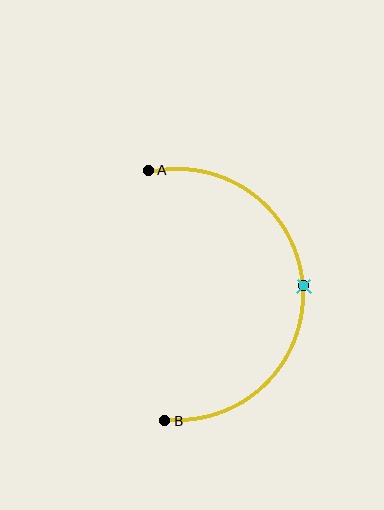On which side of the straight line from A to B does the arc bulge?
The arc bulges to the right of the straight line connecting A and B.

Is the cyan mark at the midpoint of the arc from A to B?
Yes. The cyan mark lies on the arc at equal arc-length from both A and B — it is the arc midpoint.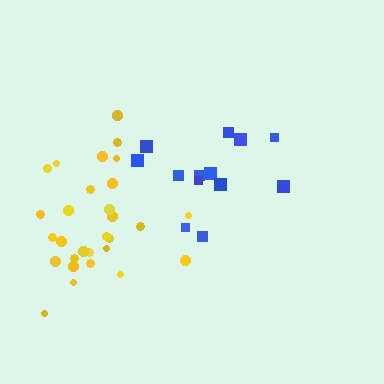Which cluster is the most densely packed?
Yellow.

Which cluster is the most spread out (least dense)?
Blue.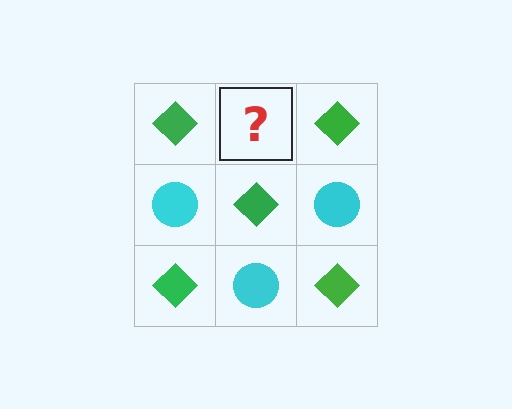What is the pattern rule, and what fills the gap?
The rule is that it alternates green diamond and cyan circle in a checkerboard pattern. The gap should be filled with a cyan circle.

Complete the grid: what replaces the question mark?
The question mark should be replaced with a cyan circle.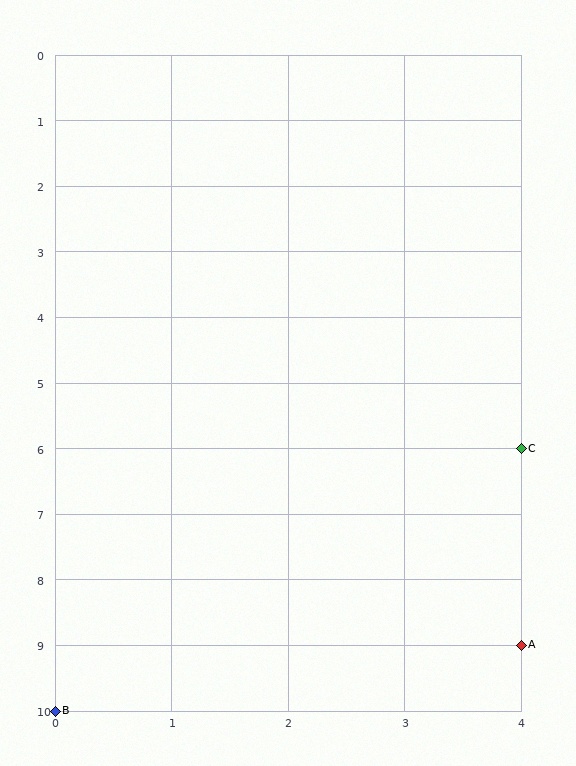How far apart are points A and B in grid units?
Points A and B are 4 columns and 1 row apart (about 4.1 grid units diagonally).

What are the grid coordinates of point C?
Point C is at grid coordinates (4, 6).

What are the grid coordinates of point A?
Point A is at grid coordinates (4, 9).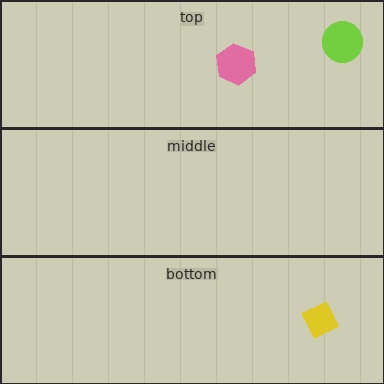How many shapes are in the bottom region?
1.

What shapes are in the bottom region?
The yellow diamond.